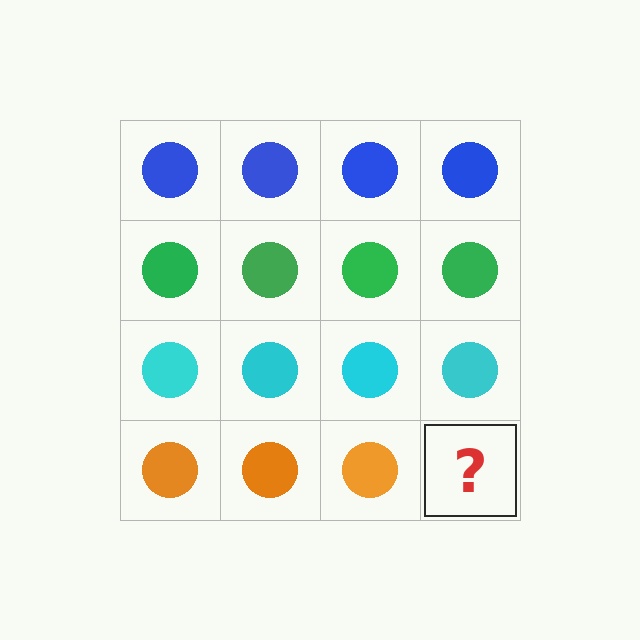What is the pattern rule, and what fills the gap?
The rule is that each row has a consistent color. The gap should be filled with an orange circle.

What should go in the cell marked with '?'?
The missing cell should contain an orange circle.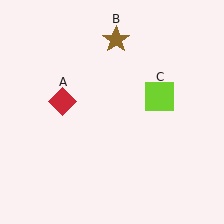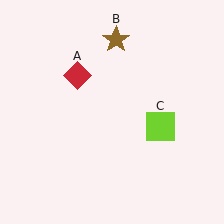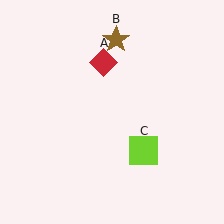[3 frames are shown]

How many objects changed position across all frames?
2 objects changed position: red diamond (object A), lime square (object C).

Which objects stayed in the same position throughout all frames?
Brown star (object B) remained stationary.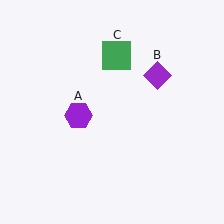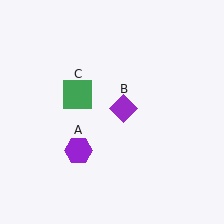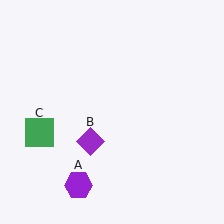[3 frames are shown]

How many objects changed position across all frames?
3 objects changed position: purple hexagon (object A), purple diamond (object B), green square (object C).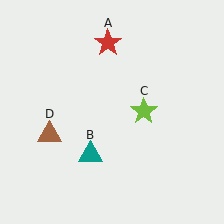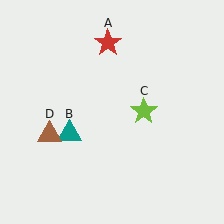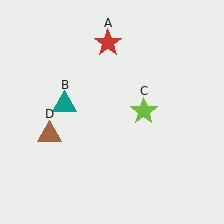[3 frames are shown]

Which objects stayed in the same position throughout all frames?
Red star (object A) and lime star (object C) and brown triangle (object D) remained stationary.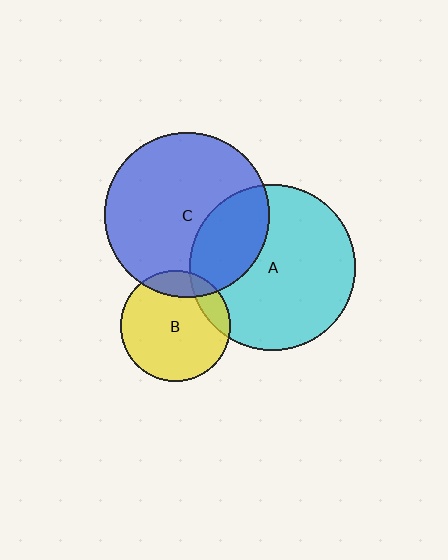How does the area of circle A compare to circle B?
Approximately 2.3 times.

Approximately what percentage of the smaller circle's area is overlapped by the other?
Approximately 15%.